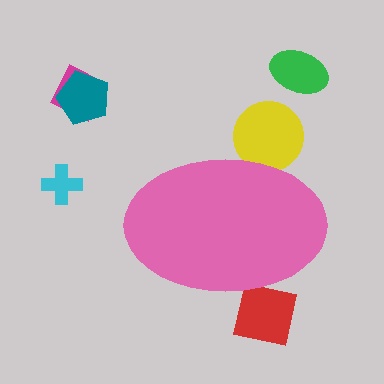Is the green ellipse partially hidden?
No, the green ellipse is fully visible.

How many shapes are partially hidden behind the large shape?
2 shapes are partially hidden.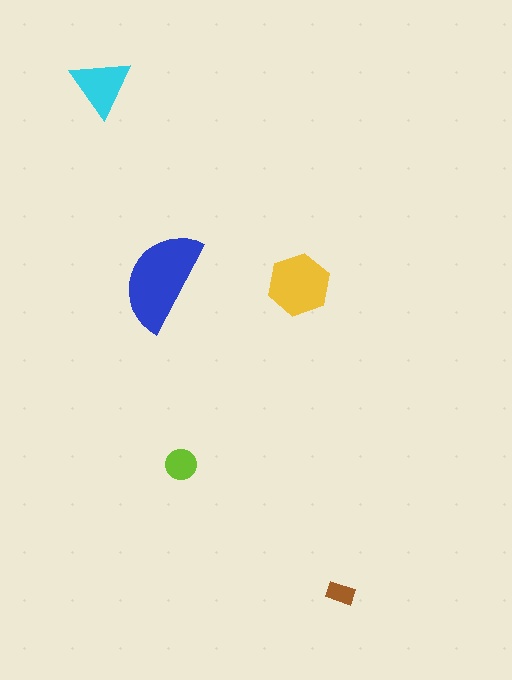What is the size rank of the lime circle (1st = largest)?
4th.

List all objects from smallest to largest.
The brown rectangle, the lime circle, the cyan triangle, the yellow hexagon, the blue semicircle.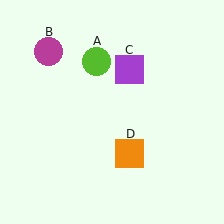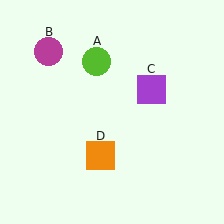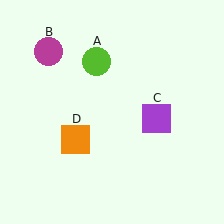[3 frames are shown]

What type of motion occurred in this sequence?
The purple square (object C), orange square (object D) rotated clockwise around the center of the scene.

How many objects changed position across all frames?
2 objects changed position: purple square (object C), orange square (object D).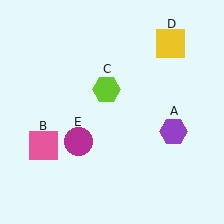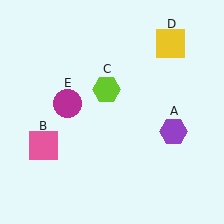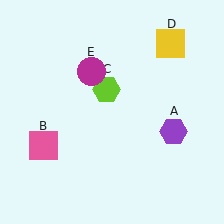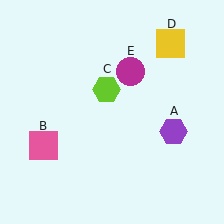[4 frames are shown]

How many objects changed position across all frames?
1 object changed position: magenta circle (object E).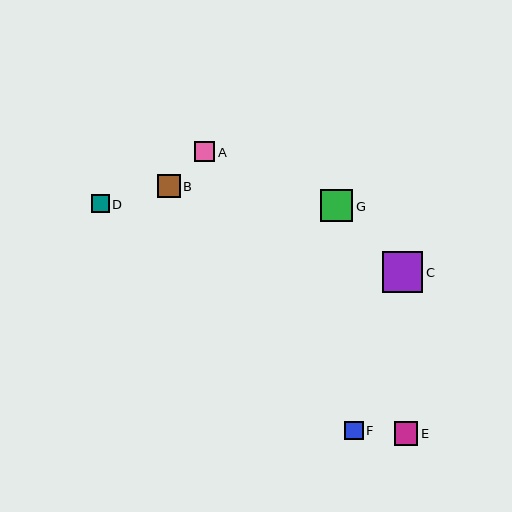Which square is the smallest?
Square D is the smallest with a size of approximately 18 pixels.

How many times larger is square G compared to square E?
Square G is approximately 1.4 times the size of square E.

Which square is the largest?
Square C is the largest with a size of approximately 41 pixels.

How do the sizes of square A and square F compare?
Square A and square F are approximately the same size.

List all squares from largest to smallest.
From largest to smallest: C, G, E, B, A, F, D.